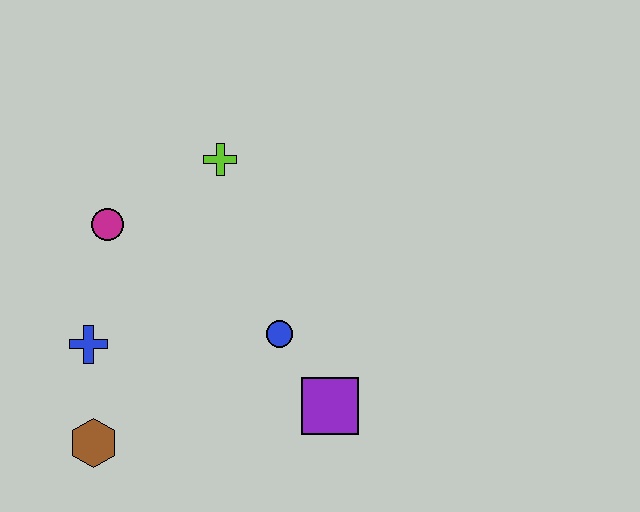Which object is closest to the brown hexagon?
The blue cross is closest to the brown hexagon.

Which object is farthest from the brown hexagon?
The lime cross is farthest from the brown hexagon.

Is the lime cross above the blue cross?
Yes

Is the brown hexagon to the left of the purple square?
Yes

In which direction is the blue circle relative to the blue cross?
The blue circle is to the right of the blue cross.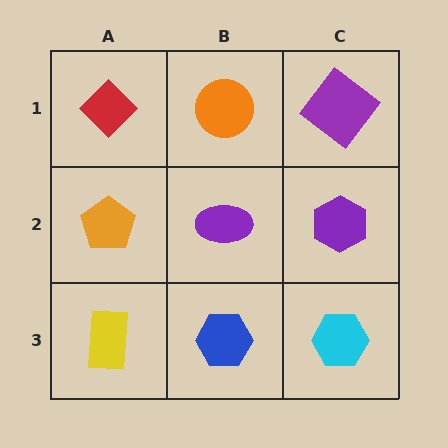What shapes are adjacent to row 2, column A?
A red diamond (row 1, column A), a yellow rectangle (row 3, column A), a purple ellipse (row 2, column B).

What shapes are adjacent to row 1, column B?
A purple ellipse (row 2, column B), a red diamond (row 1, column A), a purple diamond (row 1, column C).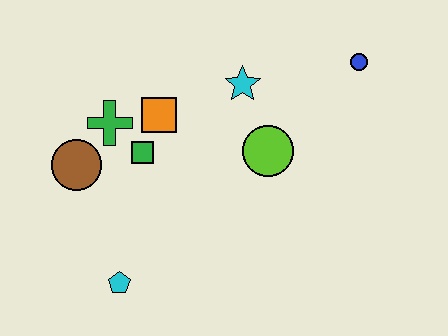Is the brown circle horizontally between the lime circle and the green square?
No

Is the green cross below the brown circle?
No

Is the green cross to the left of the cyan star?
Yes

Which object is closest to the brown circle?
The green cross is closest to the brown circle.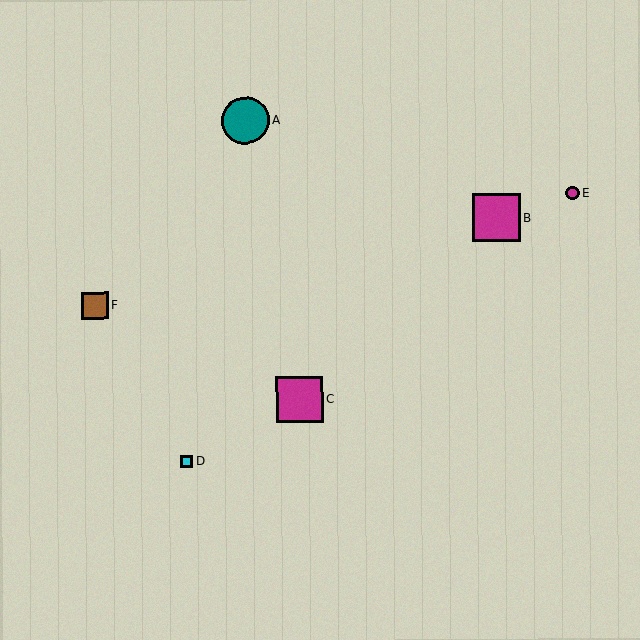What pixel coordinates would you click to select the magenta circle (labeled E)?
Click at (573, 193) to select the magenta circle E.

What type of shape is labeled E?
Shape E is a magenta circle.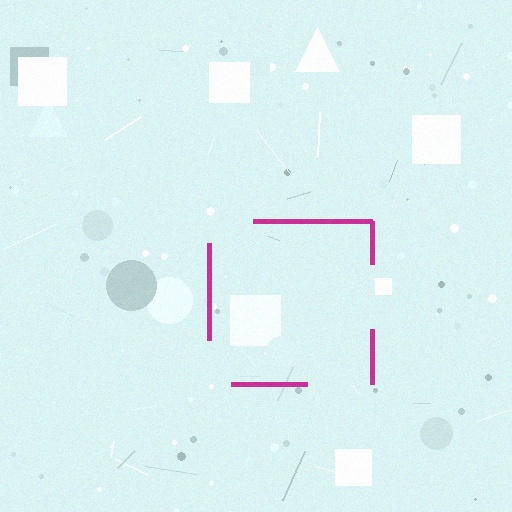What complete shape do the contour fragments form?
The contour fragments form a square.